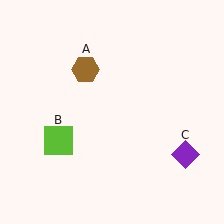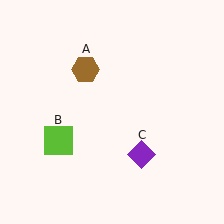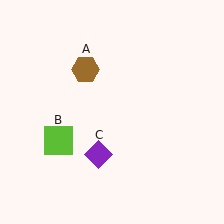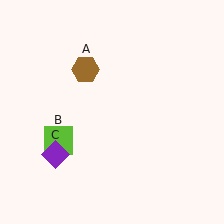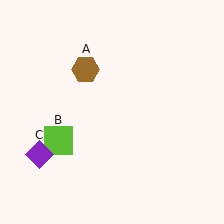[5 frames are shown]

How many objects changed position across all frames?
1 object changed position: purple diamond (object C).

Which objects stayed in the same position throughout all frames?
Brown hexagon (object A) and lime square (object B) remained stationary.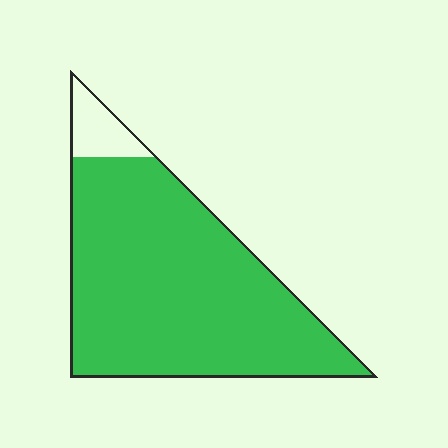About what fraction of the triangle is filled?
About nine tenths (9/10).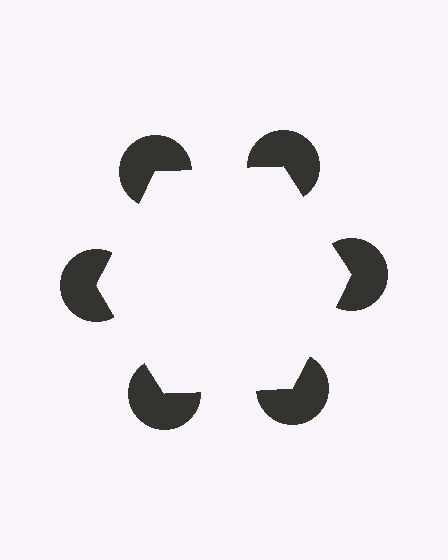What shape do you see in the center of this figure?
An illusory hexagon — its edges are inferred from the aligned wedge cuts in the pac-man discs, not physically drawn.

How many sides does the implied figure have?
6 sides.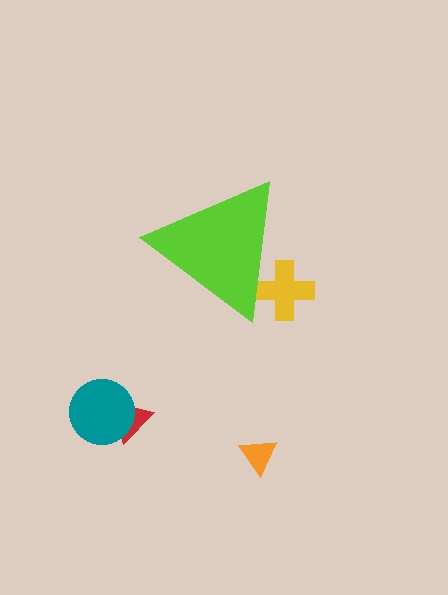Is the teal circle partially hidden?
No, the teal circle is fully visible.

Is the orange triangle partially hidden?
No, the orange triangle is fully visible.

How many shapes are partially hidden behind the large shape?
1 shape is partially hidden.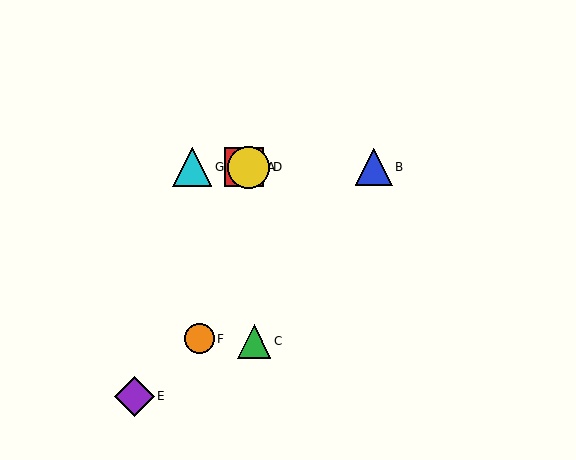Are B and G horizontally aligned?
Yes, both are at y≈167.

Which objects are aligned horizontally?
Objects A, B, D, G are aligned horizontally.